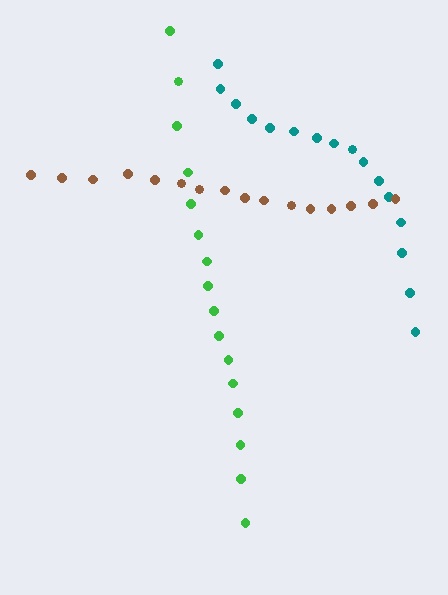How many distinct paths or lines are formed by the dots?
There are 3 distinct paths.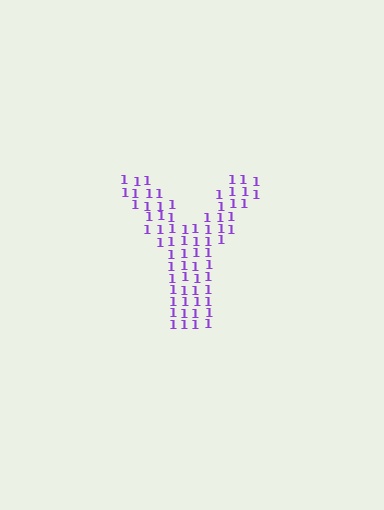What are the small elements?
The small elements are digit 1's.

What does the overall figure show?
The overall figure shows the letter Y.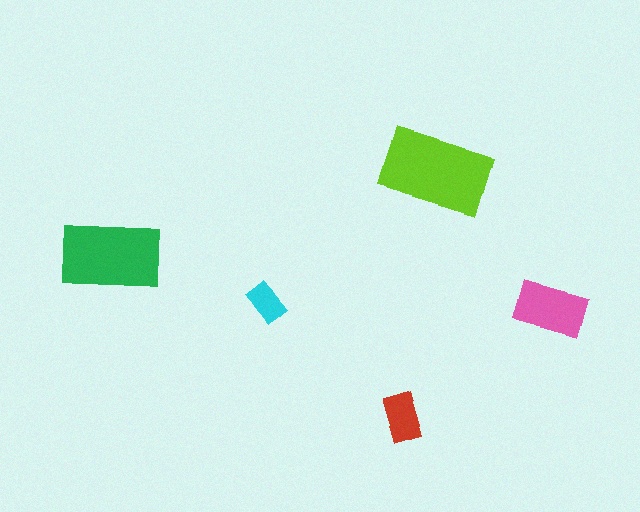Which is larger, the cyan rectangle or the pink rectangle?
The pink one.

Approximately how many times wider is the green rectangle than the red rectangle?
About 2 times wider.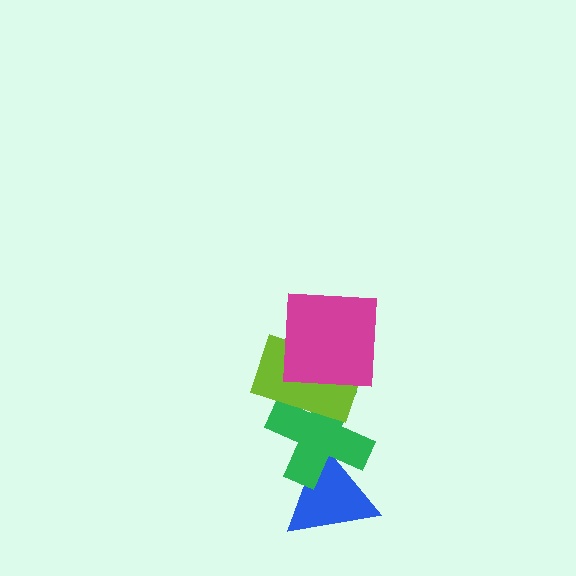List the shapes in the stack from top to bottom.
From top to bottom: the magenta square, the lime rectangle, the green cross, the blue triangle.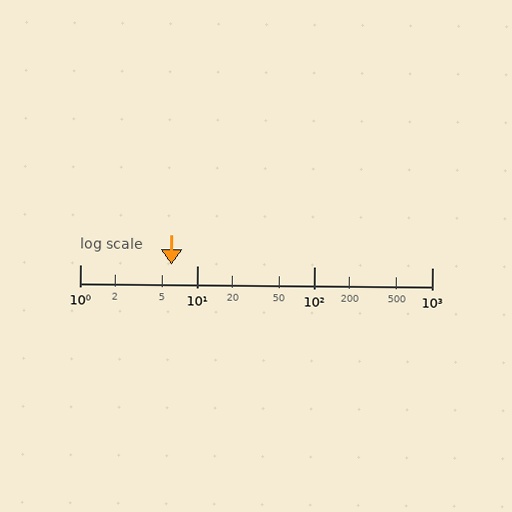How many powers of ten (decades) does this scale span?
The scale spans 3 decades, from 1 to 1000.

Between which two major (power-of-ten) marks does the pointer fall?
The pointer is between 1 and 10.